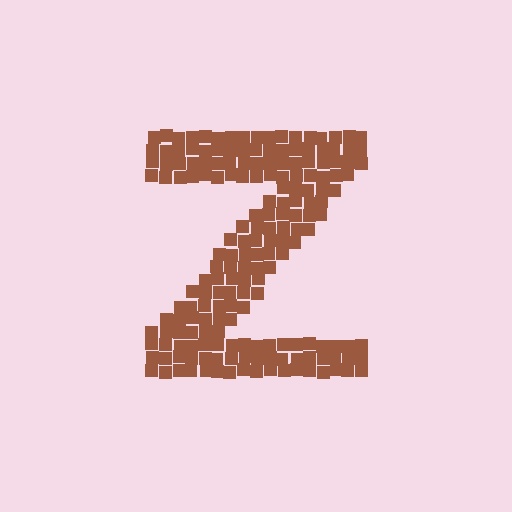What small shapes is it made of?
It is made of small squares.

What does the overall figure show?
The overall figure shows the letter Z.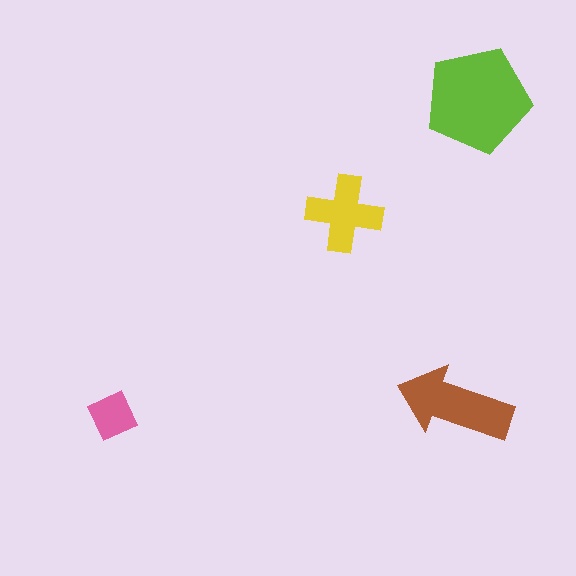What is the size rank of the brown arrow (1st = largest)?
2nd.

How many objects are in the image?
There are 4 objects in the image.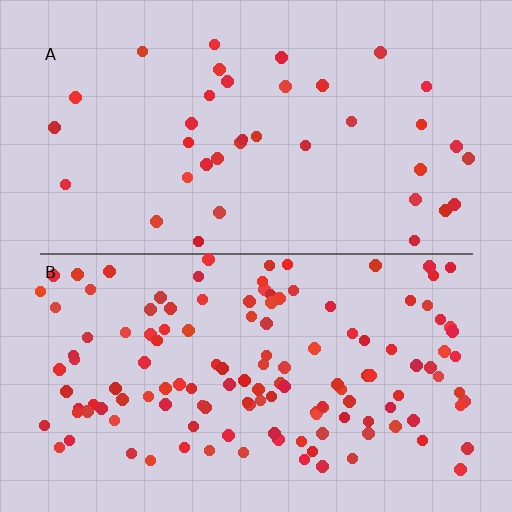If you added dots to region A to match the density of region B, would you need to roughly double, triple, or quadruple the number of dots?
Approximately quadruple.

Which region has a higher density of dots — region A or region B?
B (the bottom).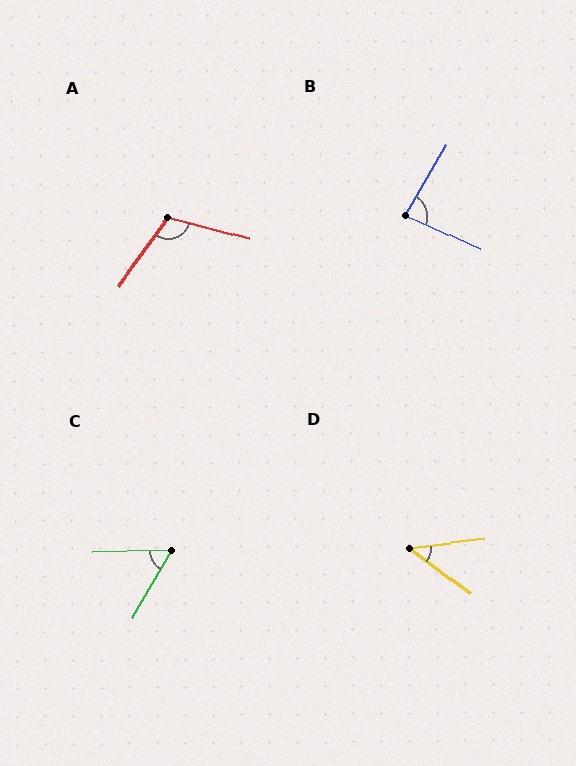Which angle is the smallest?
D, at approximately 43 degrees.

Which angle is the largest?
A, at approximately 111 degrees.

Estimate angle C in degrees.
Approximately 59 degrees.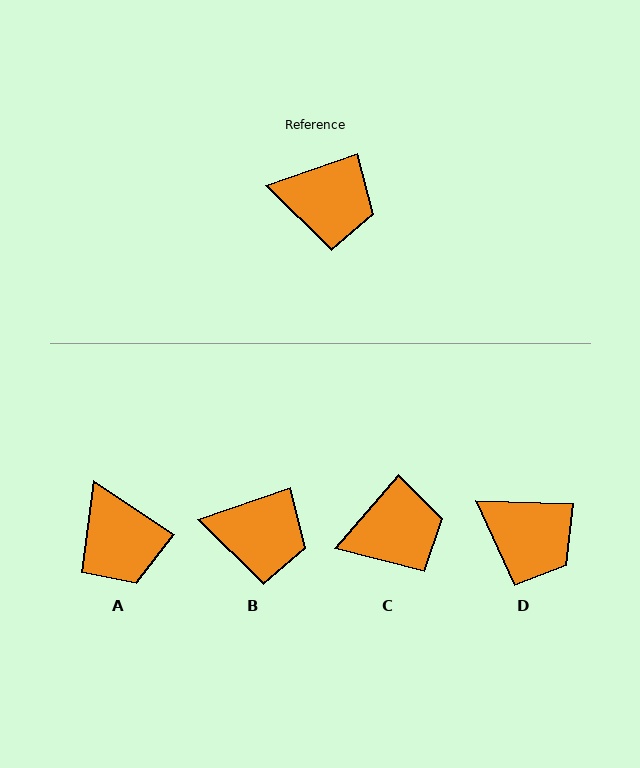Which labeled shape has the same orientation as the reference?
B.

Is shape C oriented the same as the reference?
No, it is off by about 30 degrees.